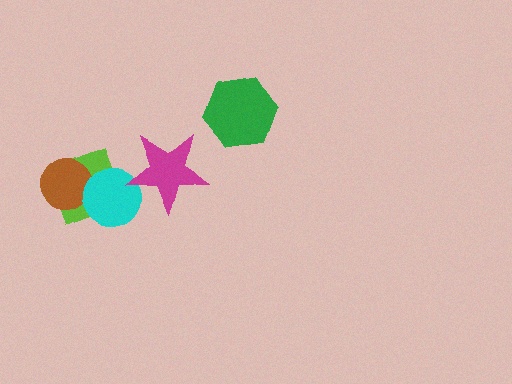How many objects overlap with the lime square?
2 objects overlap with the lime square.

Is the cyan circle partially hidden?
Yes, it is partially covered by another shape.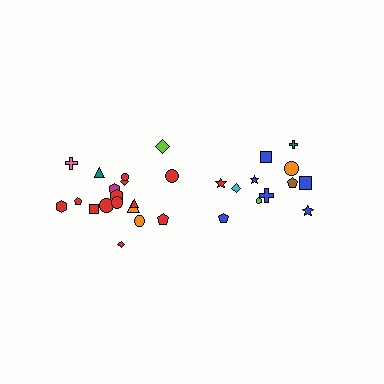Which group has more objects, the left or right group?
The left group.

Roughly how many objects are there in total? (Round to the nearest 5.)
Roughly 30 objects in total.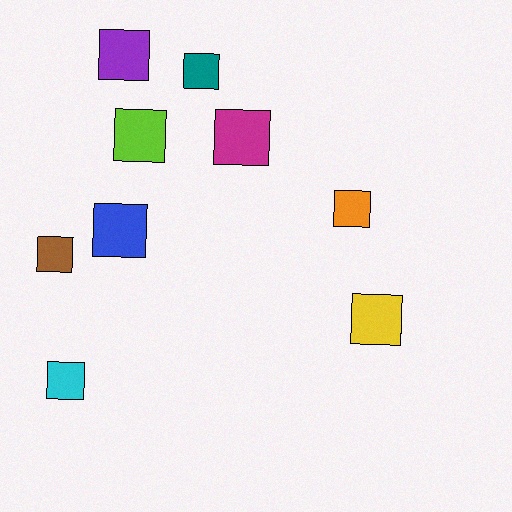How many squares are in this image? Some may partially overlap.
There are 9 squares.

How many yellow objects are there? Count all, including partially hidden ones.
There is 1 yellow object.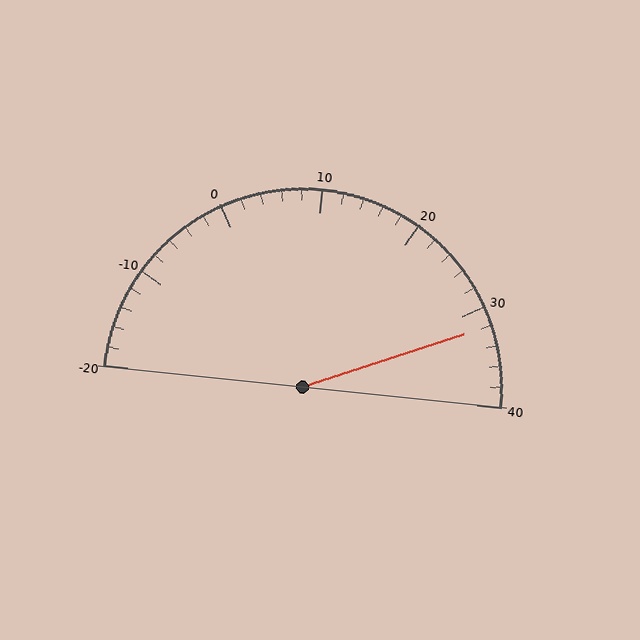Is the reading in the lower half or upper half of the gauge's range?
The reading is in the upper half of the range (-20 to 40).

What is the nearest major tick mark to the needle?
The nearest major tick mark is 30.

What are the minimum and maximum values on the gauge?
The gauge ranges from -20 to 40.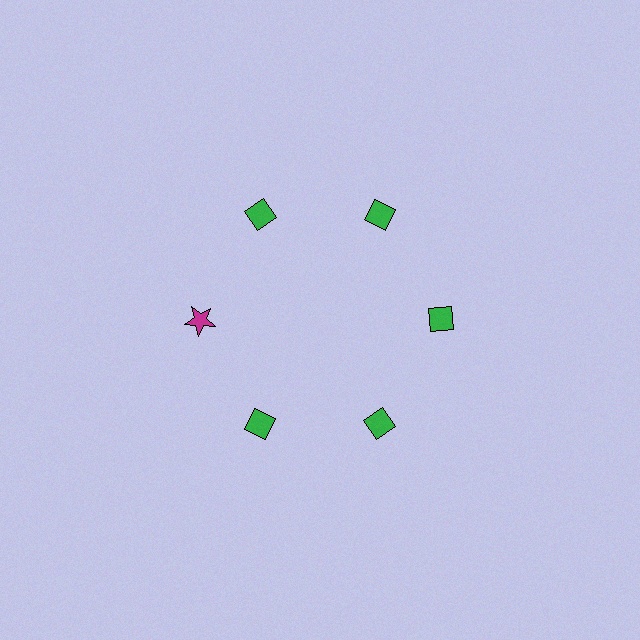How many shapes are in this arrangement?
There are 6 shapes arranged in a ring pattern.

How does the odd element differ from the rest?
It differs in both color (magenta instead of green) and shape (star instead of diamond).